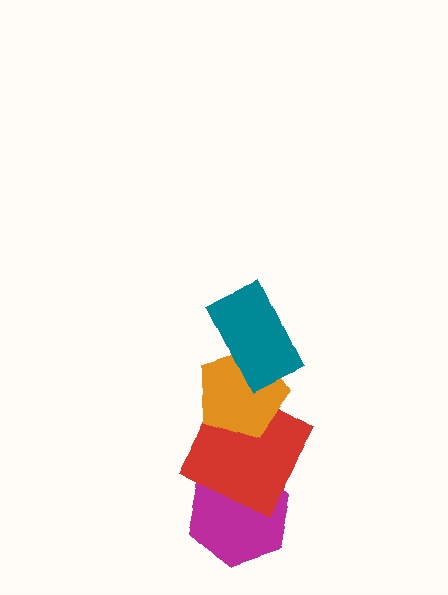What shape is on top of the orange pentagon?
The teal rectangle is on top of the orange pentagon.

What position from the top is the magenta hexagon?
The magenta hexagon is 4th from the top.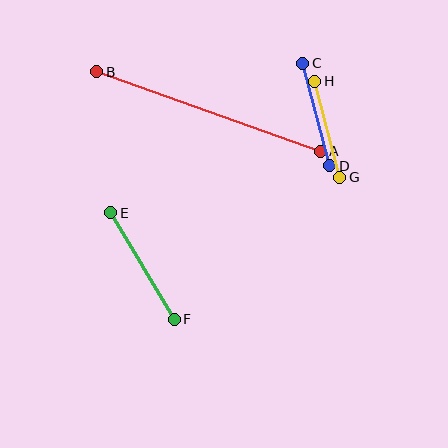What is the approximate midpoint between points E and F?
The midpoint is at approximately (143, 266) pixels.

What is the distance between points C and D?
The distance is approximately 106 pixels.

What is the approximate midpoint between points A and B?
The midpoint is at approximately (208, 111) pixels.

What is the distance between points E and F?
The distance is approximately 124 pixels.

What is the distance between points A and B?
The distance is approximately 237 pixels.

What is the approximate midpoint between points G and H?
The midpoint is at approximately (327, 129) pixels.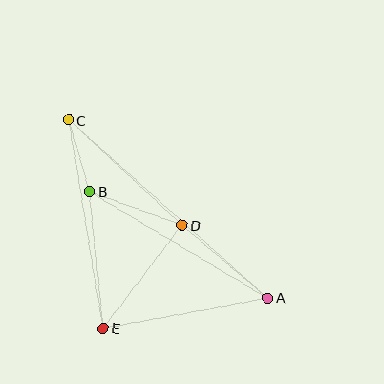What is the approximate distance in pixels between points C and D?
The distance between C and D is approximately 155 pixels.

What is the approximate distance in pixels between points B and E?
The distance between B and E is approximately 138 pixels.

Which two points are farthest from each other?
Points A and C are farthest from each other.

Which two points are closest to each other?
Points B and C are closest to each other.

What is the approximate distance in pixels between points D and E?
The distance between D and E is approximately 130 pixels.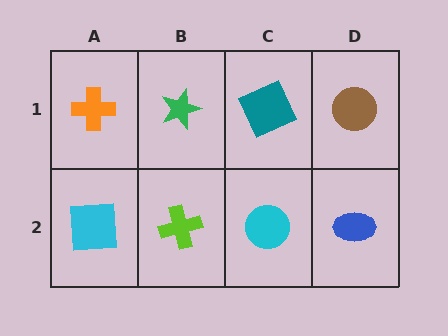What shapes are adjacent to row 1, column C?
A cyan circle (row 2, column C), a green star (row 1, column B), a brown circle (row 1, column D).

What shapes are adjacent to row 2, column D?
A brown circle (row 1, column D), a cyan circle (row 2, column C).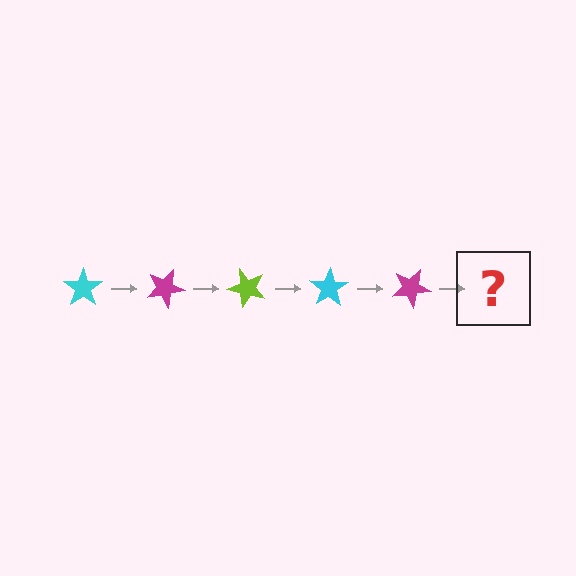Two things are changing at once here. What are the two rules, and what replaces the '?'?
The two rules are that it rotates 25 degrees each step and the color cycles through cyan, magenta, and lime. The '?' should be a lime star, rotated 125 degrees from the start.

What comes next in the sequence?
The next element should be a lime star, rotated 125 degrees from the start.